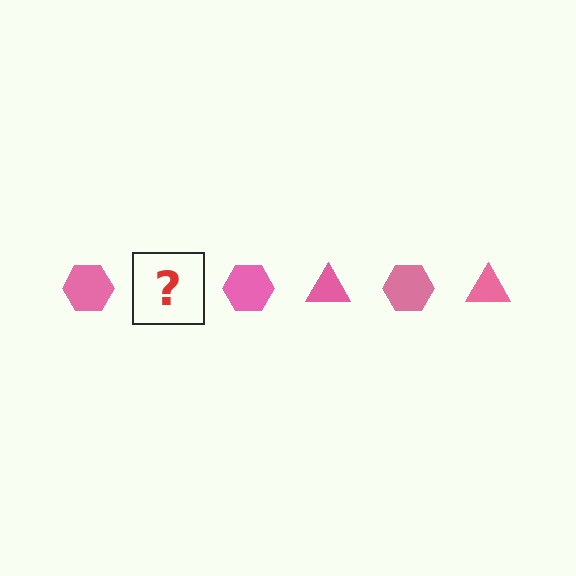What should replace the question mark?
The question mark should be replaced with a pink triangle.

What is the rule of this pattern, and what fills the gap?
The rule is that the pattern cycles through hexagon, triangle shapes in pink. The gap should be filled with a pink triangle.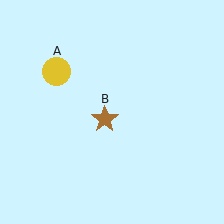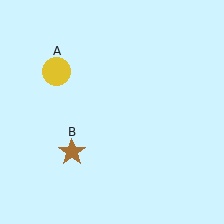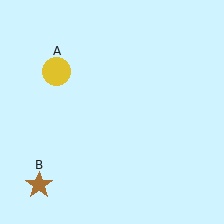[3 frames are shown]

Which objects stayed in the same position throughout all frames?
Yellow circle (object A) remained stationary.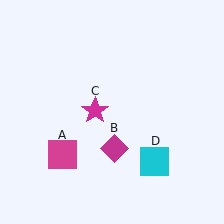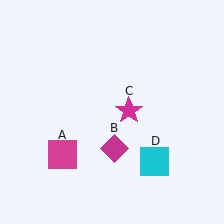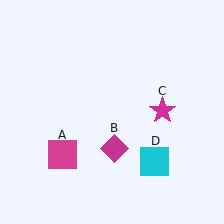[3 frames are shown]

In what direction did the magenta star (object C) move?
The magenta star (object C) moved right.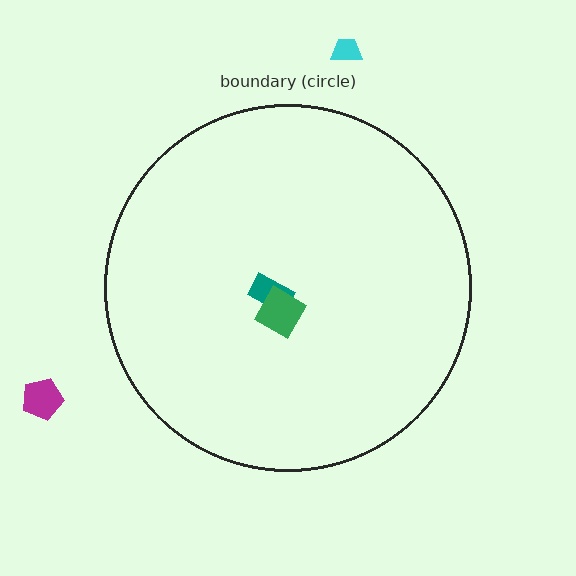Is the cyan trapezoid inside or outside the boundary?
Outside.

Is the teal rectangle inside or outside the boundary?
Inside.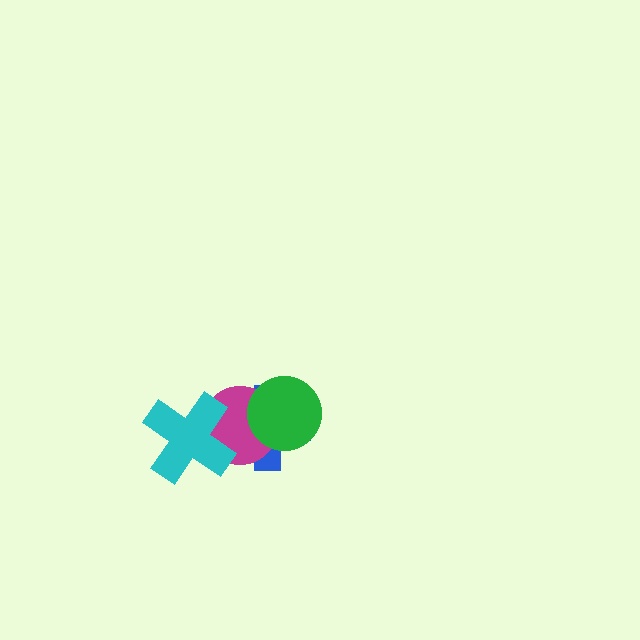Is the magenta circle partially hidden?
Yes, it is partially covered by another shape.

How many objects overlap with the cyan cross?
2 objects overlap with the cyan cross.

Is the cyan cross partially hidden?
No, no other shape covers it.